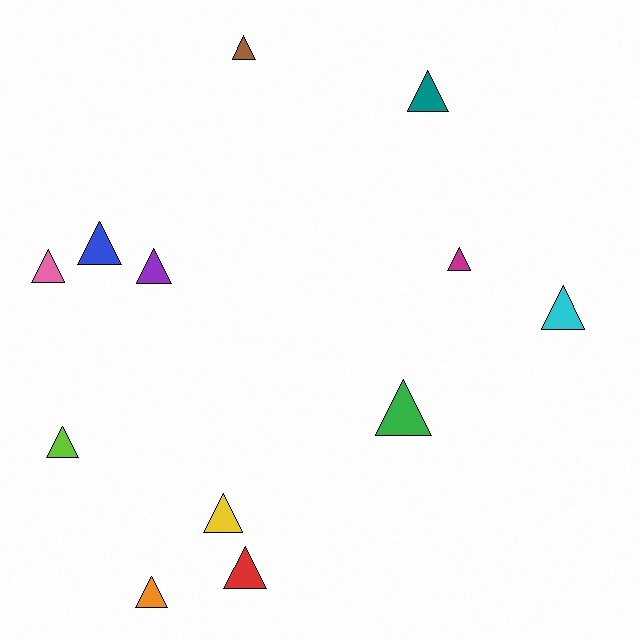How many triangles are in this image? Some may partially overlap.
There are 12 triangles.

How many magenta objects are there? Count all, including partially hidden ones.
There is 1 magenta object.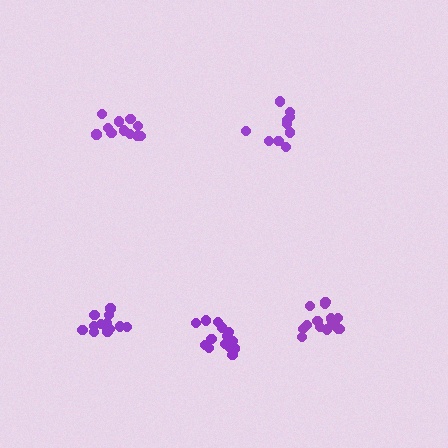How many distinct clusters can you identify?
There are 5 distinct clusters.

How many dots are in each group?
Group 1: 15 dots, Group 2: 13 dots, Group 3: 10 dots, Group 4: 11 dots, Group 5: 14 dots (63 total).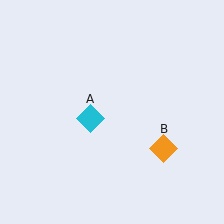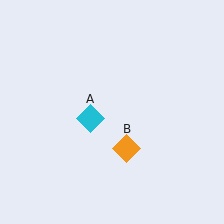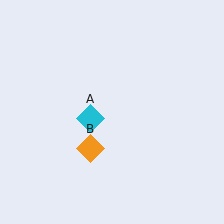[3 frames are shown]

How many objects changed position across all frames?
1 object changed position: orange diamond (object B).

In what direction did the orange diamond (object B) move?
The orange diamond (object B) moved left.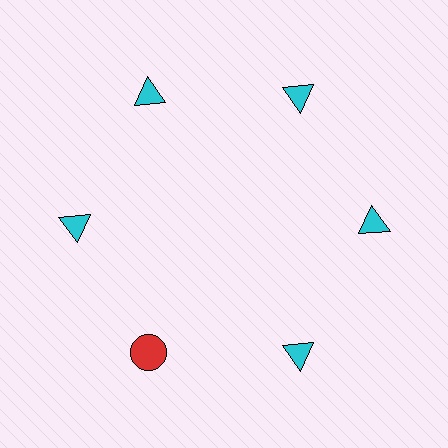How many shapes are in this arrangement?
There are 6 shapes arranged in a ring pattern.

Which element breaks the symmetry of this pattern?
The red circle at roughly the 7 o'clock position breaks the symmetry. All other shapes are cyan triangles.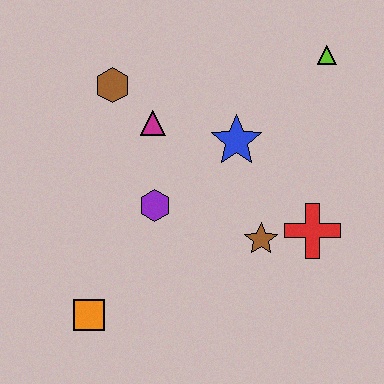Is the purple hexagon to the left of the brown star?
Yes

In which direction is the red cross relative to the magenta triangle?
The red cross is to the right of the magenta triangle.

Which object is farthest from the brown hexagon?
The red cross is farthest from the brown hexagon.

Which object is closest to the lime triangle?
The blue star is closest to the lime triangle.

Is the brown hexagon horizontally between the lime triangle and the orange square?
Yes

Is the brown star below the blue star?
Yes